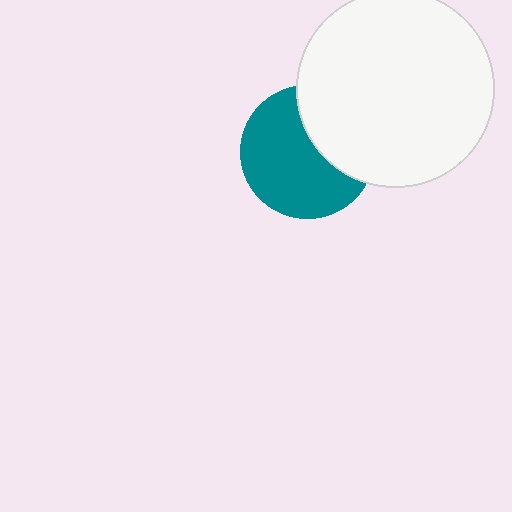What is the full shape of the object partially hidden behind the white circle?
The partially hidden object is a teal circle.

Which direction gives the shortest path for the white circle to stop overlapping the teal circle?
Moving right gives the shortest separation.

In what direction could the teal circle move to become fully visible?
The teal circle could move left. That would shift it out from behind the white circle entirely.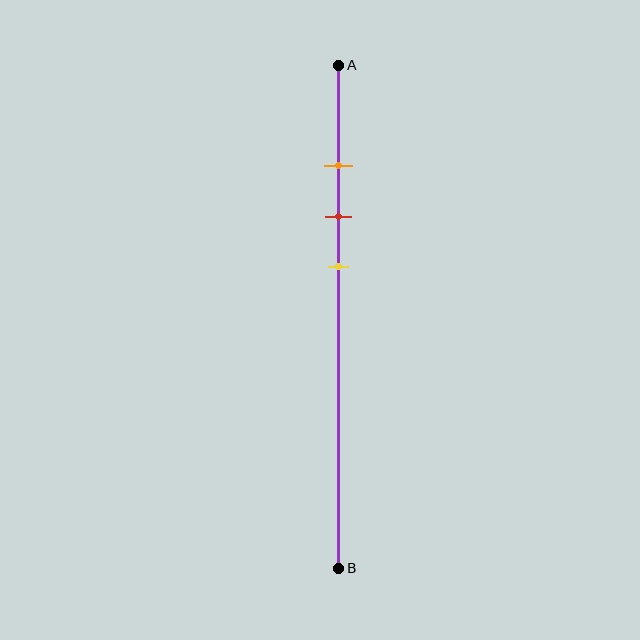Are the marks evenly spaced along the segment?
Yes, the marks are approximately evenly spaced.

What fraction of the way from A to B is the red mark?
The red mark is approximately 30% (0.3) of the way from A to B.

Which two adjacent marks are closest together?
The orange and red marks are the closest adjacent pair.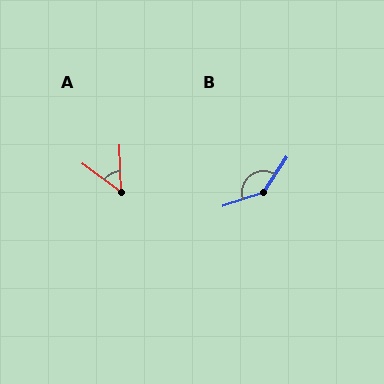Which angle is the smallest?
A, at approximately 52 degrees.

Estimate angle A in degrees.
Approximately 52 degrees.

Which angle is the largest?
B, at approximately 143 degrees.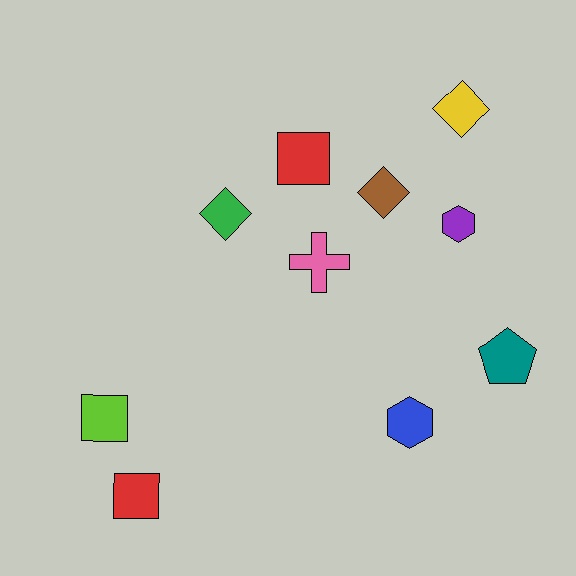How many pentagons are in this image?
There is 1 pentagon.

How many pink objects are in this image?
There is 1 pink object.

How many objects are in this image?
There are 10 objects.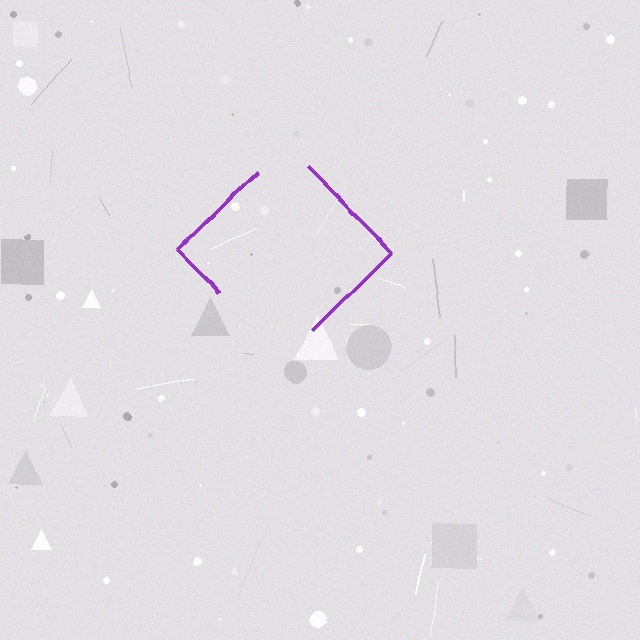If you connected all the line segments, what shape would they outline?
They would outline a diamond.